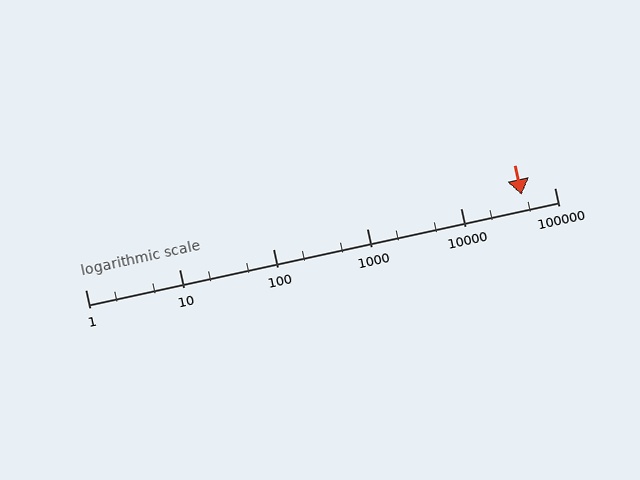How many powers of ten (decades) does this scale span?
The scale spans 5 decades, from 1 to 100000.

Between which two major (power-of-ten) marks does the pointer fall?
The pointer is between 10000 and 100000.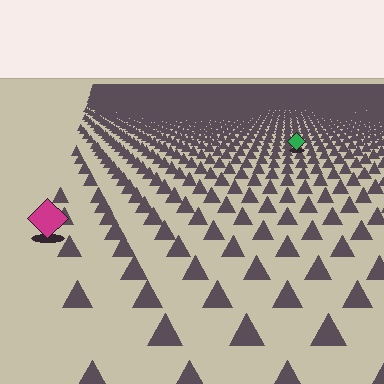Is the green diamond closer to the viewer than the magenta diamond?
No. The magenta diamond is closer — you can tell from the texture gradient: the ground texture is coarser near it.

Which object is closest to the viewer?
The magenta diamond is closest. The texture marks near it are larger and more spread out.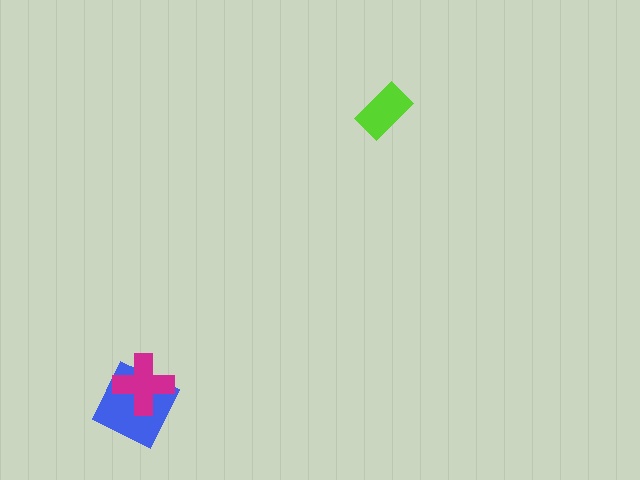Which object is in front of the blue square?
The magenta cross is in front of the blue square.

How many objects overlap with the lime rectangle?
0 objects overlap with the lime rectangle.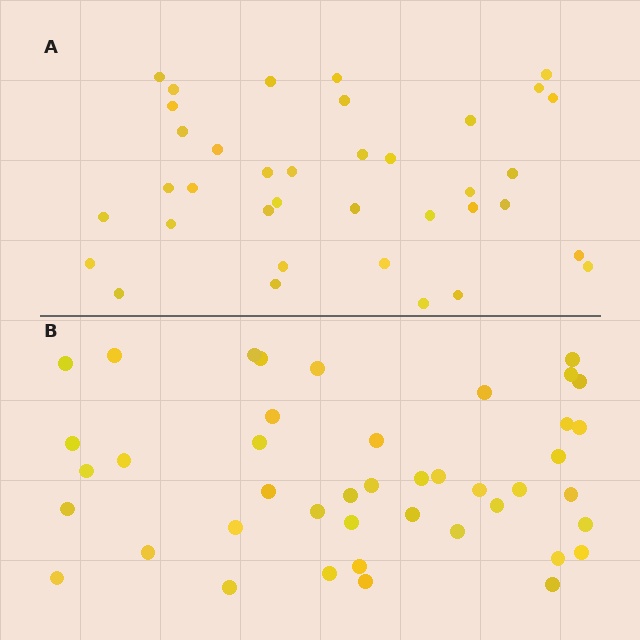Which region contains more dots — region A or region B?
Region B (the bottom region) has more dots.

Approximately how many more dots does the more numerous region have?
Region B has about 6 more dots than region A.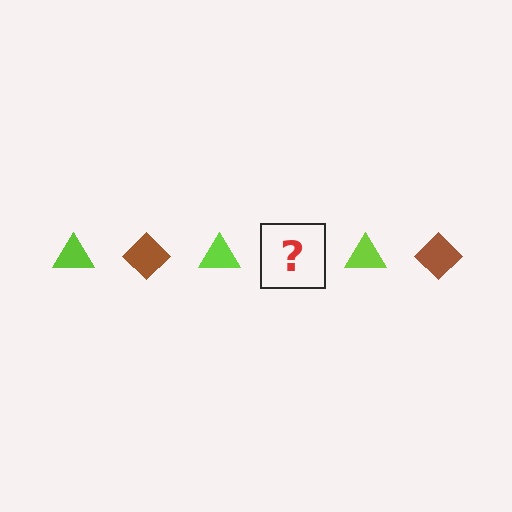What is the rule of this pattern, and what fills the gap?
The rule is that the pattern alternates between lime triangle and brown diamond. The gap should be filled with a brown diamond.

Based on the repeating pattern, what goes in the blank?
The blank should be a brown diamond.